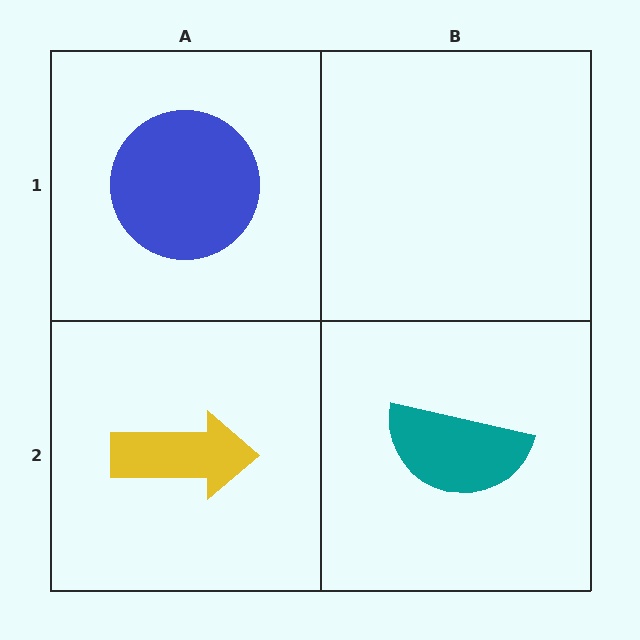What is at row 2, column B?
A teal semicircle.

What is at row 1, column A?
A blue circle.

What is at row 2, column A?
A yellow arrow.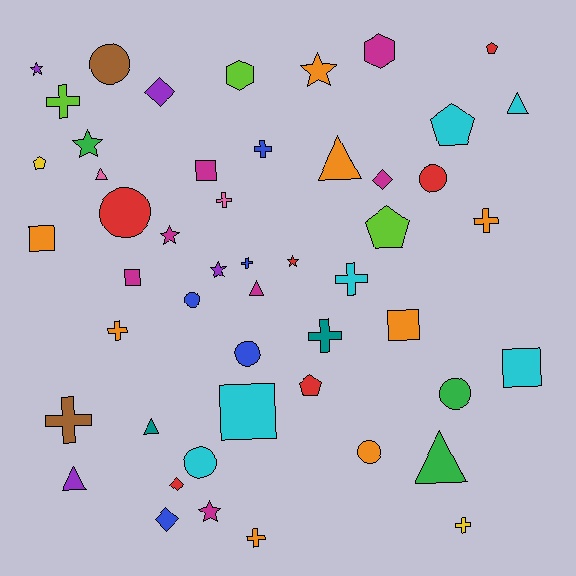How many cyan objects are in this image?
There are 6 cyan objects.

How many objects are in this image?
There are 50 objects.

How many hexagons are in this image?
There are 2 hexagons.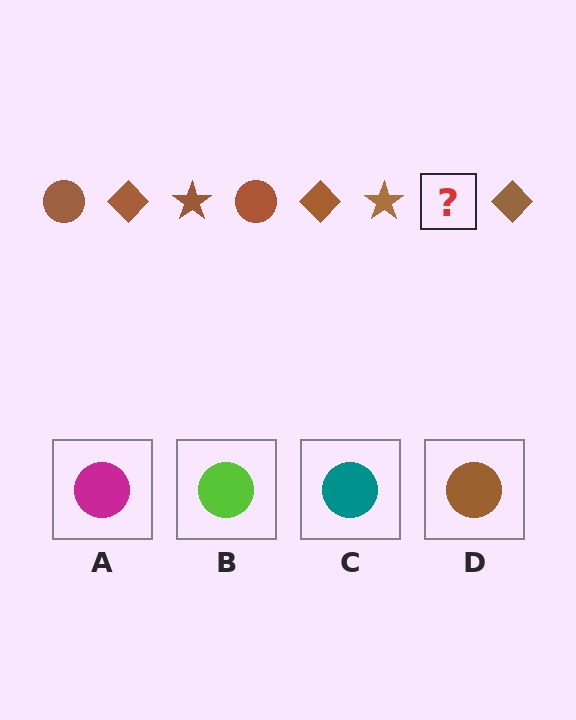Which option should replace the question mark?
Option D.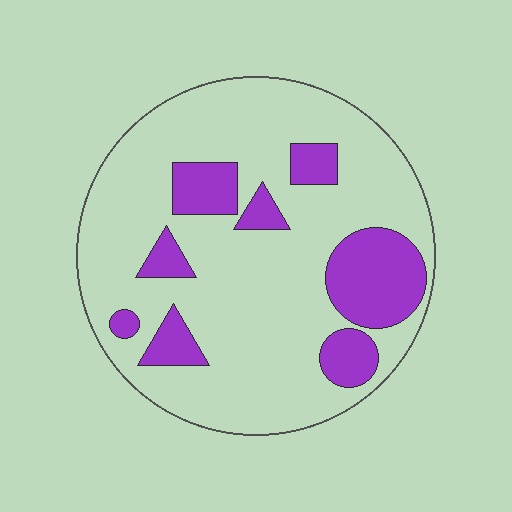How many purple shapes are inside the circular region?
8.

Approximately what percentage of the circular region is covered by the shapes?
Approximately 20%.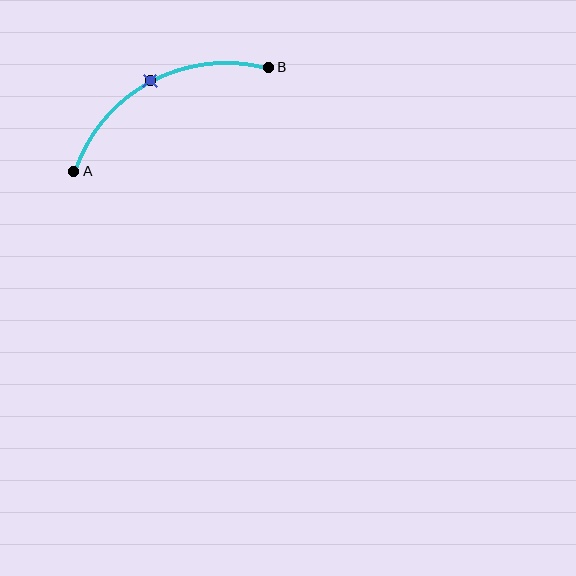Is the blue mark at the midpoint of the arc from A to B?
Yes. The blue mark lies on the arc at equal arc-length from both A and B — it is the arc midpoint.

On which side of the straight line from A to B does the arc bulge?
The arc bulges above the straight line connecting A and B.